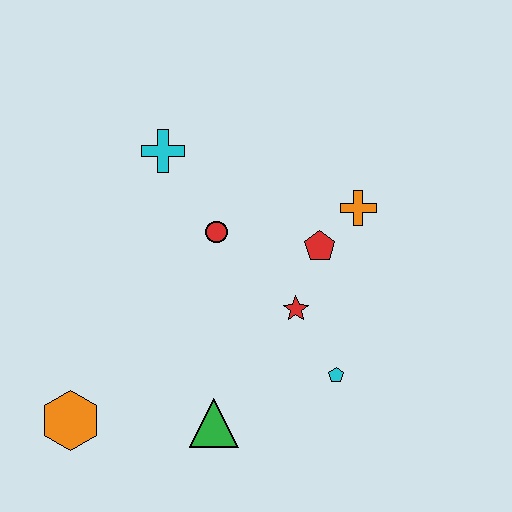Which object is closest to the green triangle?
The cyan pentagon is closest to the green triangle.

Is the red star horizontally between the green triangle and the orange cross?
Yes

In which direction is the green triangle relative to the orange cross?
The green triangle is below the orange cross.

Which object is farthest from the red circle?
The orange hexagon is farthest from the red circle.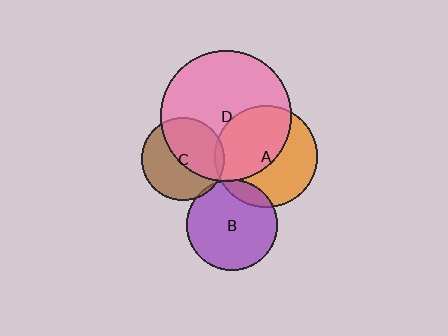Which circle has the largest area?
Circle D (pink).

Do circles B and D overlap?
Yes.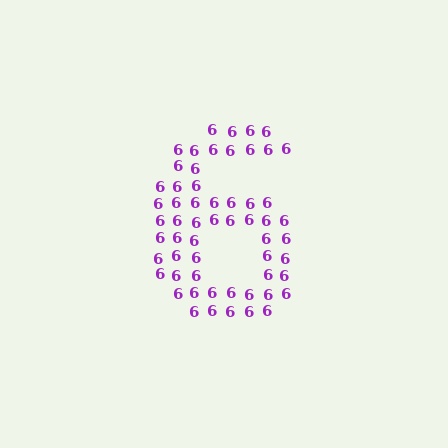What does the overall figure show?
The overall figure shows the digit 6.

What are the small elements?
The small elements are digit 6's.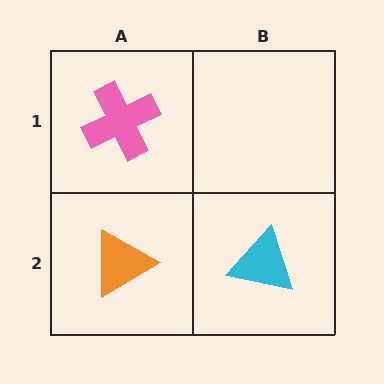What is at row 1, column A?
A pink cross.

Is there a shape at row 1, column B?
No, that cell is empty.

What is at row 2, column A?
An orange triangle.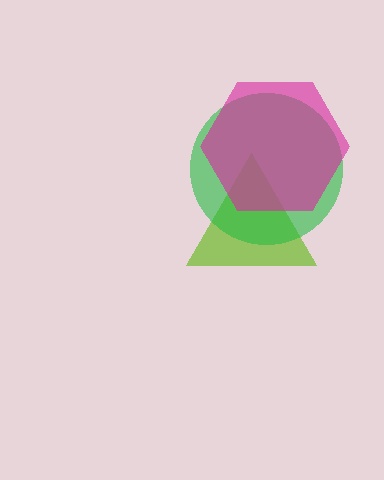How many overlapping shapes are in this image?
There are 3 overlapping shapes in the image.